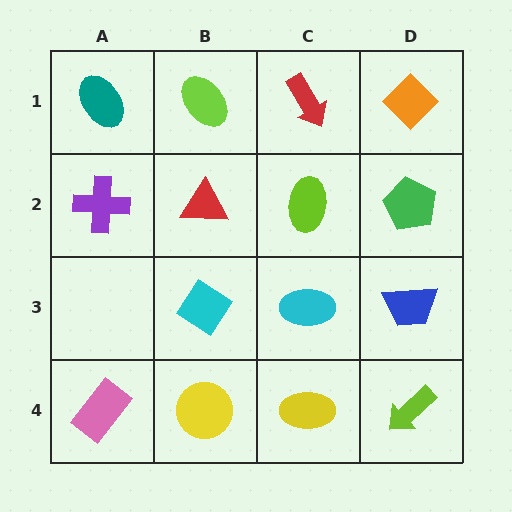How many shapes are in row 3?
3 shapes.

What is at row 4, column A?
A pink rectangle.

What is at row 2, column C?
A lime ellipse.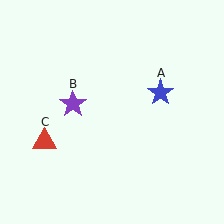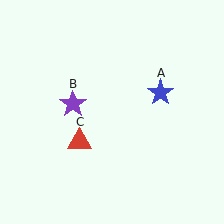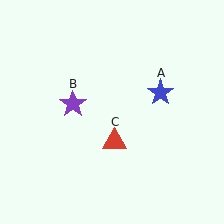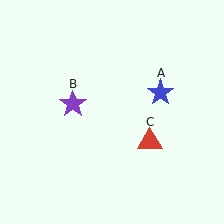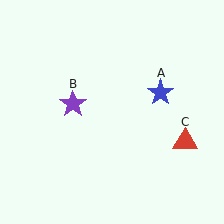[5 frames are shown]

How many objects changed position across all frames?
1 object changed position: red triangle (object C).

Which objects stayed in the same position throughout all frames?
Blue star (object A) and purple star (object B) remained stationary.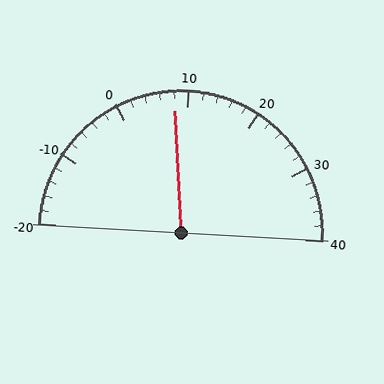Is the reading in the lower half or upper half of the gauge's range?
The reading is in the lower half of the range (-20 to 40).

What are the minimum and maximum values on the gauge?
The gauge ranges from -20 to 40.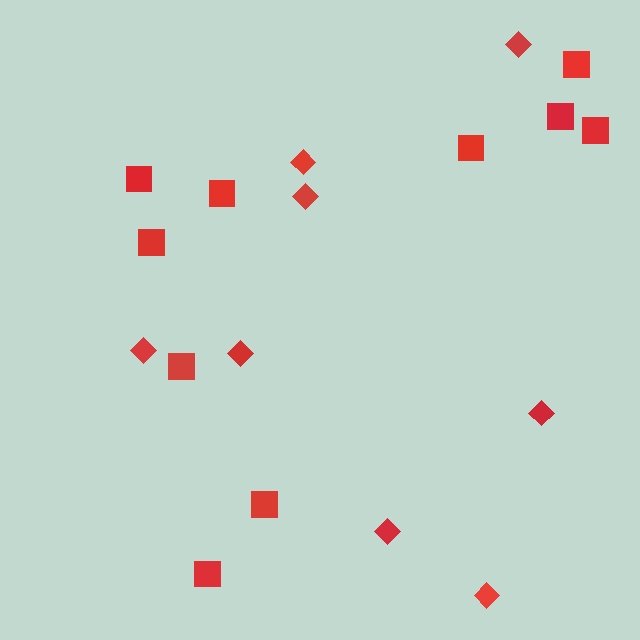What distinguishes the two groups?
There are 2 groups: one group of diamonds (8) and one group of squares (10).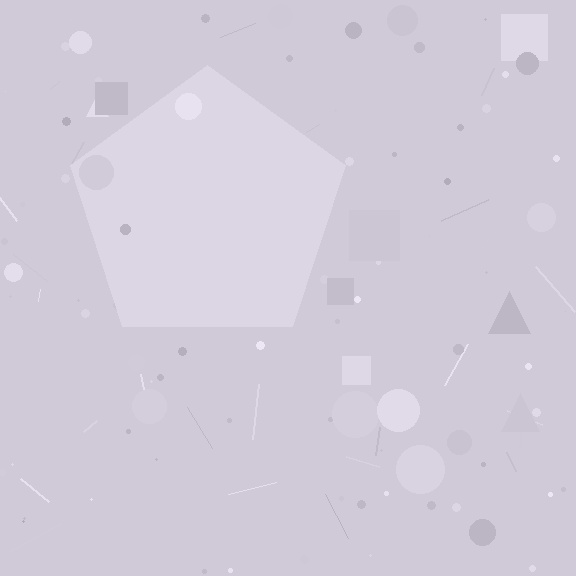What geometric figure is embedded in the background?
A pentagon is embedded in the background.